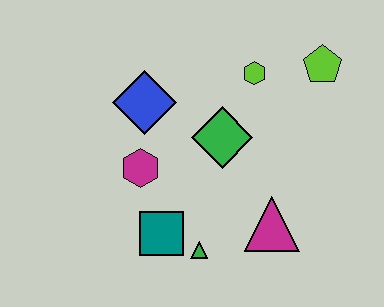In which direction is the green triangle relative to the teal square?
The green triangle is to the right of the teal square.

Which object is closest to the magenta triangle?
The green triangle is closest to the magenta triangle.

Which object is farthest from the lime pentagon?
The teal square is farthest from the lime pentagon.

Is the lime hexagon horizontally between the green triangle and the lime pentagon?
Yes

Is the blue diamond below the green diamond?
No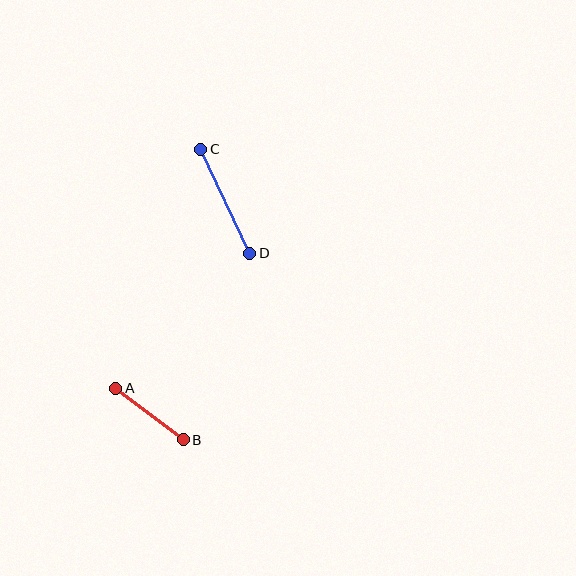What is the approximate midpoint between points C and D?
The midpoint is at approximately (225, 201) pixels.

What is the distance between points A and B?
The distance is approximately 85 pixels.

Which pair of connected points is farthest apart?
Points C and D are farthest apart.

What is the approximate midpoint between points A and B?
The midpoint is at approximately (149, 414) pixels.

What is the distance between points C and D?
The distance is approximately 115 pixels.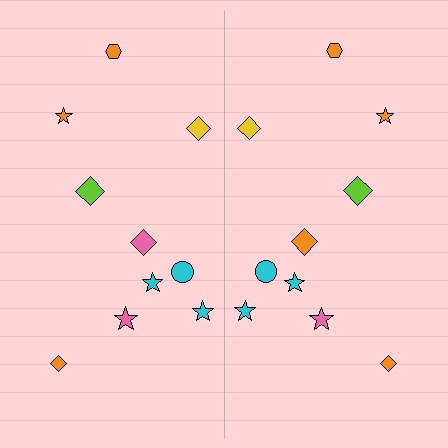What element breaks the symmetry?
The orange diamond on the right side breaks the symmetry — its mirror counterpart is pink.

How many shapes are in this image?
There are 20 shapes in this image.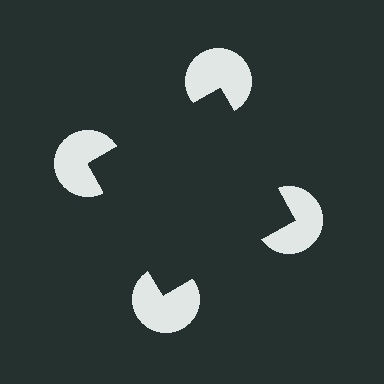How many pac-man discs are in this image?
There are 4 — one at each vertex of the illusory square.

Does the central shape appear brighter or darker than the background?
It typically appears slightly darker than the background, even though no actual brightness change is drawn.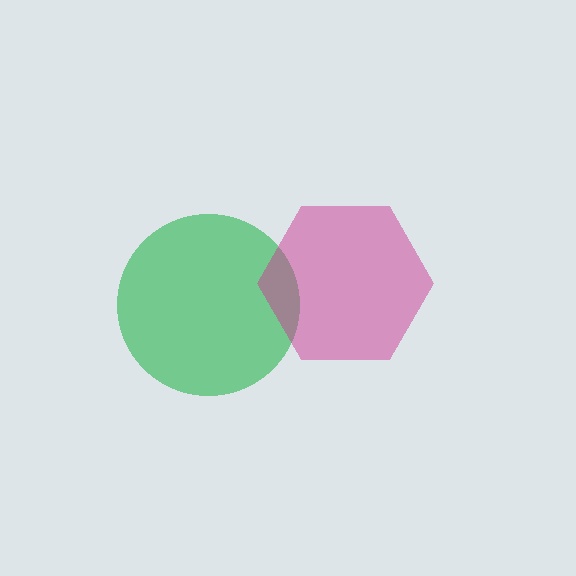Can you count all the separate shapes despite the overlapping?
Yes, there are 2 separate shapes.